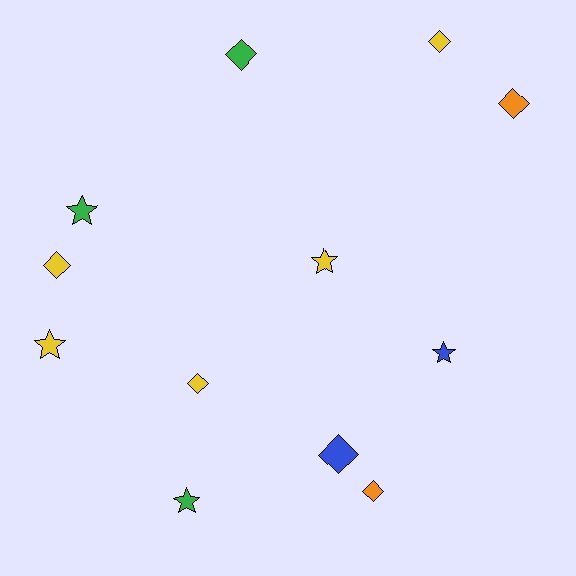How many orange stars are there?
There are no orange stars.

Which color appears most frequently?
Yellow, with 5 objects.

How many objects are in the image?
There are 12 objects.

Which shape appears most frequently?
Diamond, with 7 objects.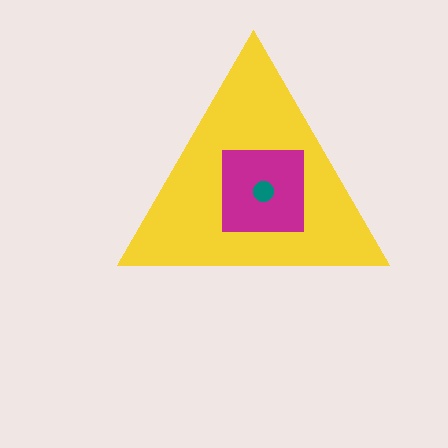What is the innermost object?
The teal circle.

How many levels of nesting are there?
3.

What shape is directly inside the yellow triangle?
The magenta square.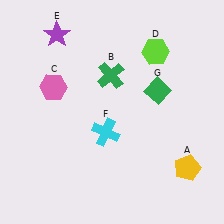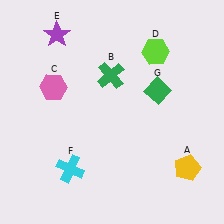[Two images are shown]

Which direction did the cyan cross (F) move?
The cyan cross (F) moved down.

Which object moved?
The cyan cross (F) moved down.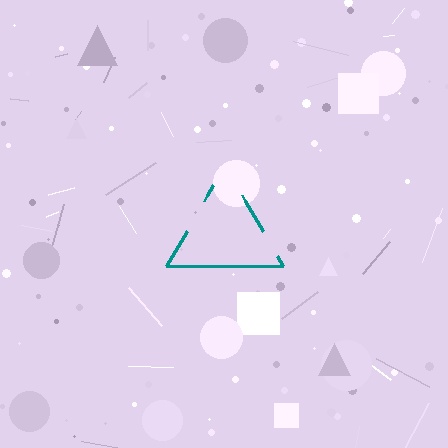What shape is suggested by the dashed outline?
The dashed outline suggests a triangle.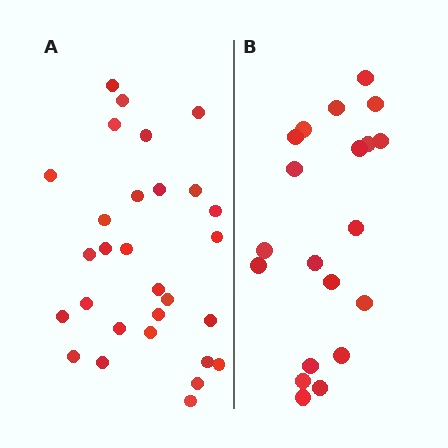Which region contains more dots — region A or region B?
Region A (the left region) has more dots.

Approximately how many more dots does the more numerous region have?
Region A has roughly 8 or so more dots than region B.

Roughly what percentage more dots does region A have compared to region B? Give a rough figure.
About 45% more.